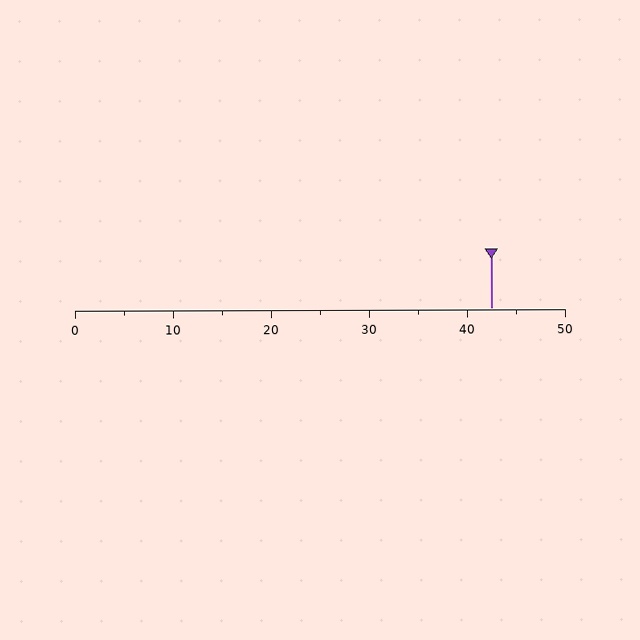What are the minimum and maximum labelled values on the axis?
The axis runs from 0 to 50.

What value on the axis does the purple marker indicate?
The marker indicates approximately 42.5.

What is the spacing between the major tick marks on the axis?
The major ticks are spaced 10 apart.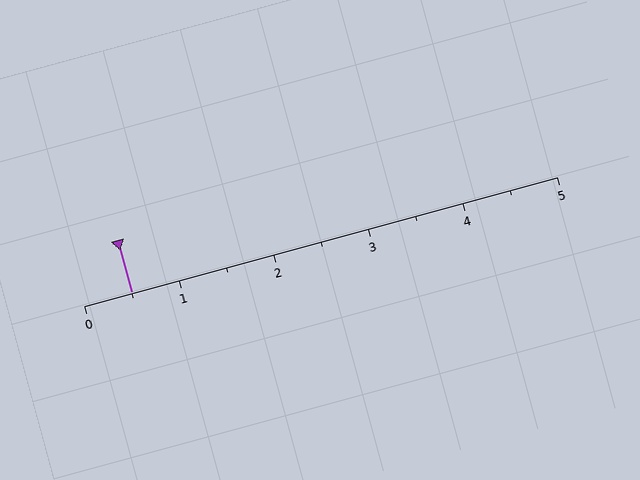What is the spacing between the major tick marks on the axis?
The major ticks are spaced 1 apart.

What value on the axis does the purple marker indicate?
The marker indicates approximately 0.5.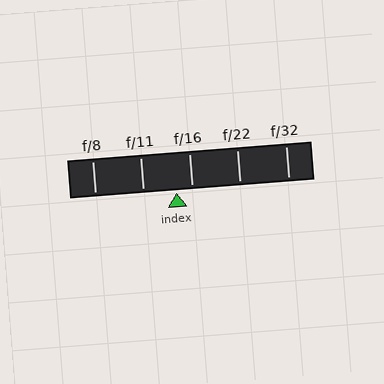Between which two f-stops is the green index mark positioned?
The index mark is between f/11 and f/16.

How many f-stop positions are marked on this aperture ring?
There are 5 f-stop positions marked.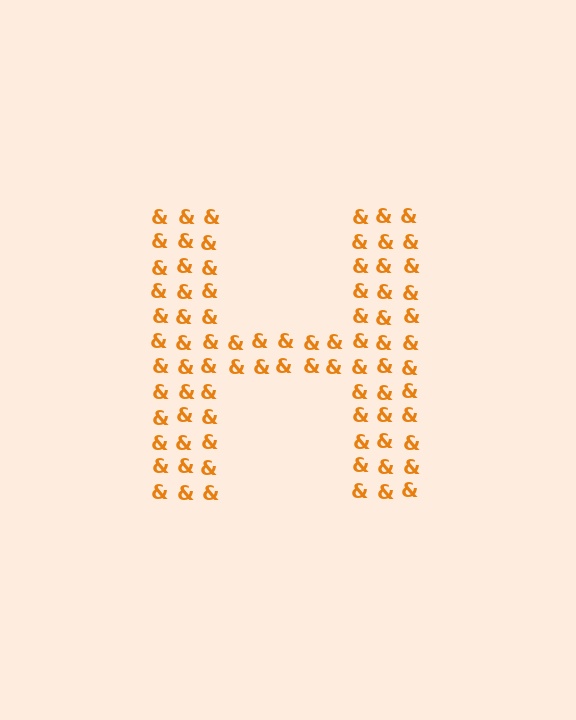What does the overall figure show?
The overall figure shows the letter H.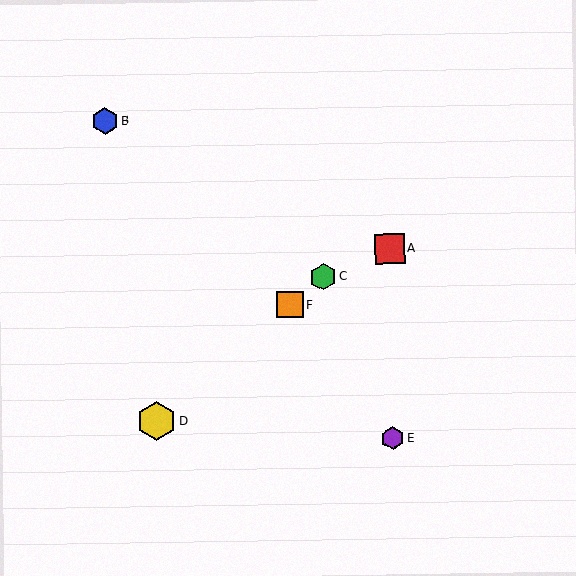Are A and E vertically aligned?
Yes, both are at x≈390.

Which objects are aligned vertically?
Objects A, E are aligned vertically.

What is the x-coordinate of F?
Object F is at x≈290.